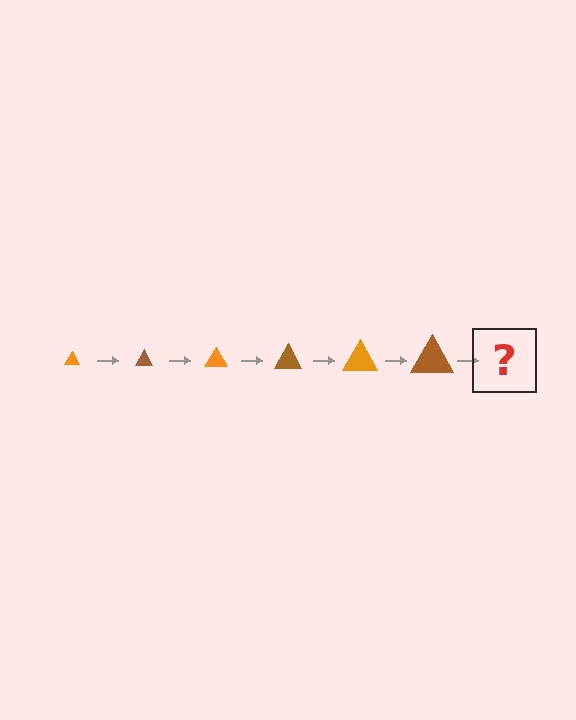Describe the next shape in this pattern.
It should be an orange triangle, larger than the previous one.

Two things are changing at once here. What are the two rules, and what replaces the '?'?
The two rules are that the triangle grows larger each step and the color cycles through orange and brown. The '?' should be an orange triangle, larger than the previous one.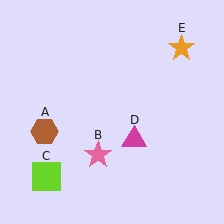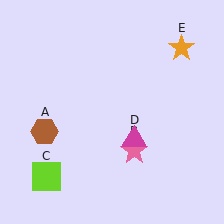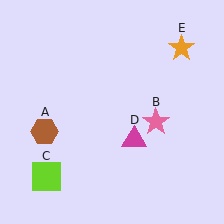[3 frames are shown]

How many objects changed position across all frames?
1 object changed position: pink star (object B).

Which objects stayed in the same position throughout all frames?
Brown hexagon (object A) and lime square (object C) and magenta triangle (object D) and orange star (object E) remained stationary.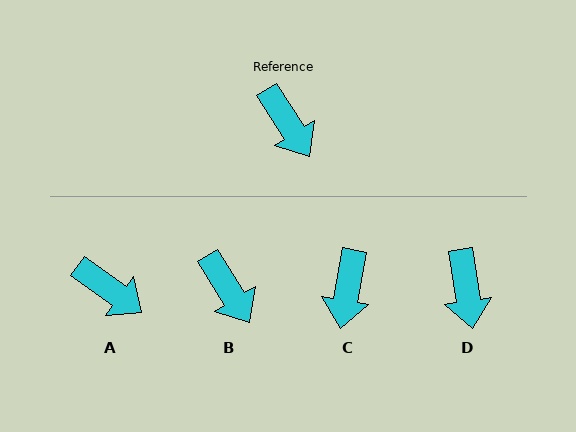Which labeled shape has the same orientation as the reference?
B.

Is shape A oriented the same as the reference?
No, it is off by about 22 degrees.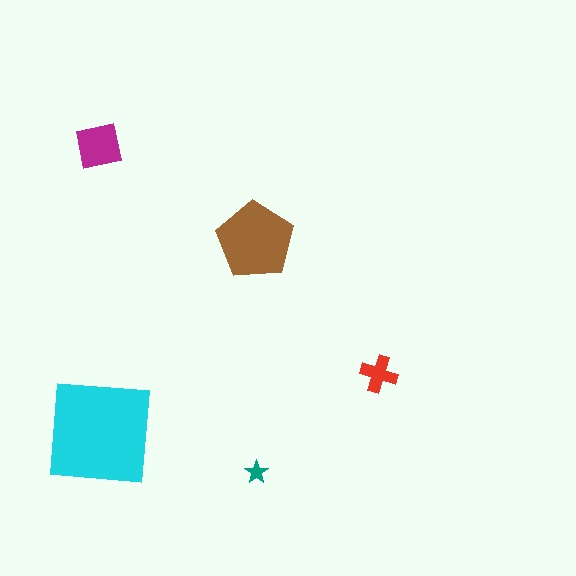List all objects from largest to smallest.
The cyan square, the brown pentagon, the magenta square, the red cross, the teal star.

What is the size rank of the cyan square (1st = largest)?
1st.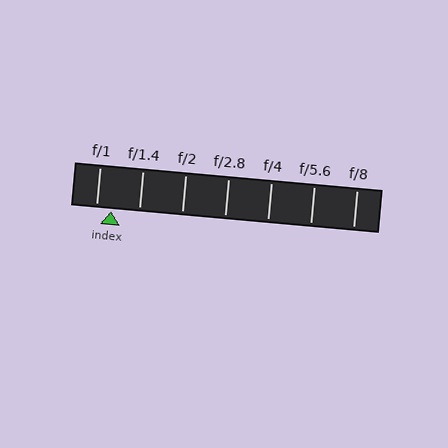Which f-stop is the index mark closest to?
The index mark is closest to f/1.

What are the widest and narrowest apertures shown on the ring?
The widest aperture shown is f/1 and the narrowest is f/8.